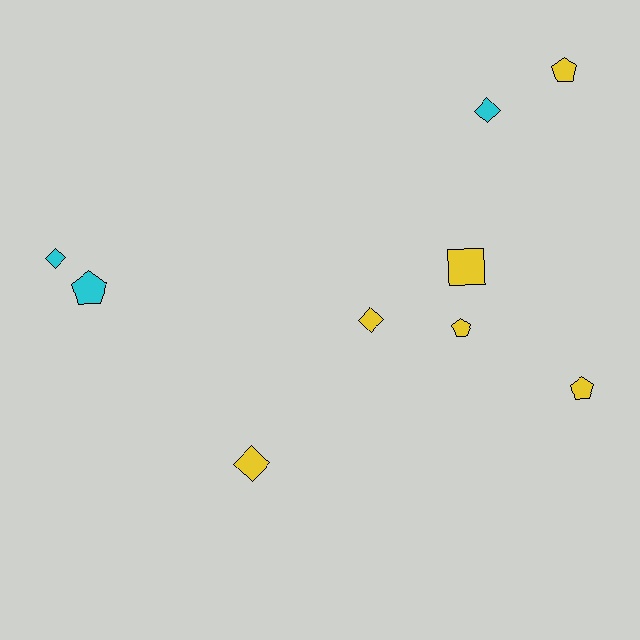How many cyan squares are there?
There are no cyan squares.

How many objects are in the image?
There are 9 objects.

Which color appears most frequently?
Yellow, with 6 objects.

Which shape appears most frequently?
Pentagon, with 4 objects.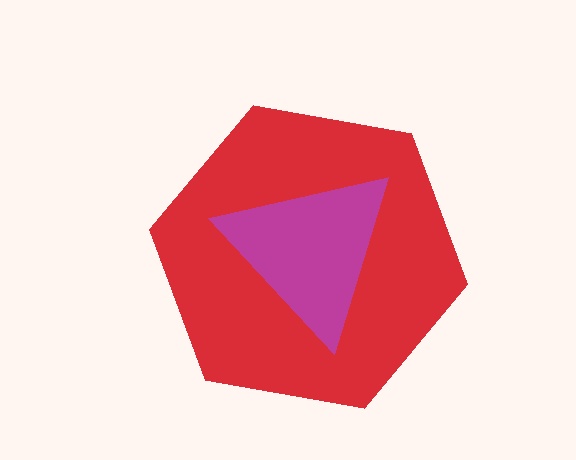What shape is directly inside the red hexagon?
The magenta triangle.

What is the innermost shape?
The magenta triangle.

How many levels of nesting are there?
2.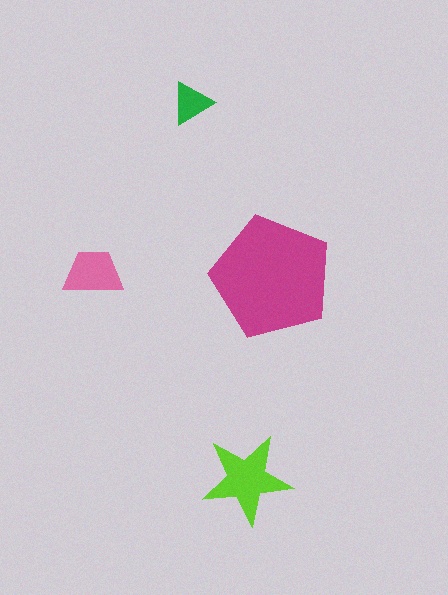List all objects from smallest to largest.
The green triangle, the pink trapezoid, the lime star, the magenta pentagon.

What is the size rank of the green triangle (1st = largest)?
4th.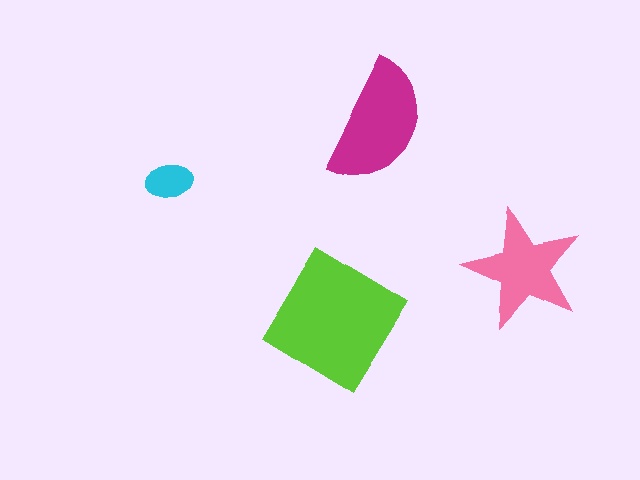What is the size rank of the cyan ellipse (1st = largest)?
4th.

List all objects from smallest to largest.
The cyan ellipse, the pink star, the magenta semicircle, the lime diamond.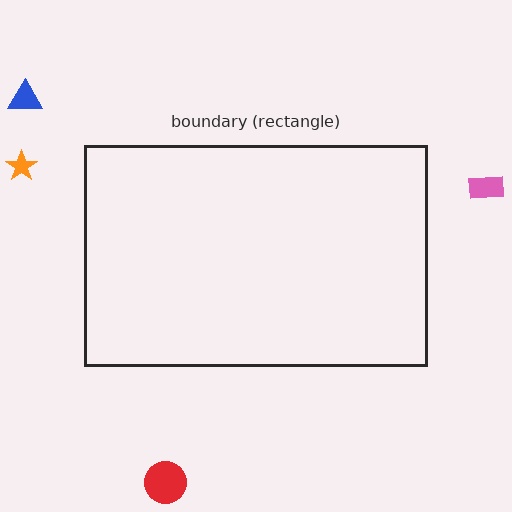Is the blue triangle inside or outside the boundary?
Outside.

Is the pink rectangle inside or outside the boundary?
Outside.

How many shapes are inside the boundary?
0 inside, 4 outside.